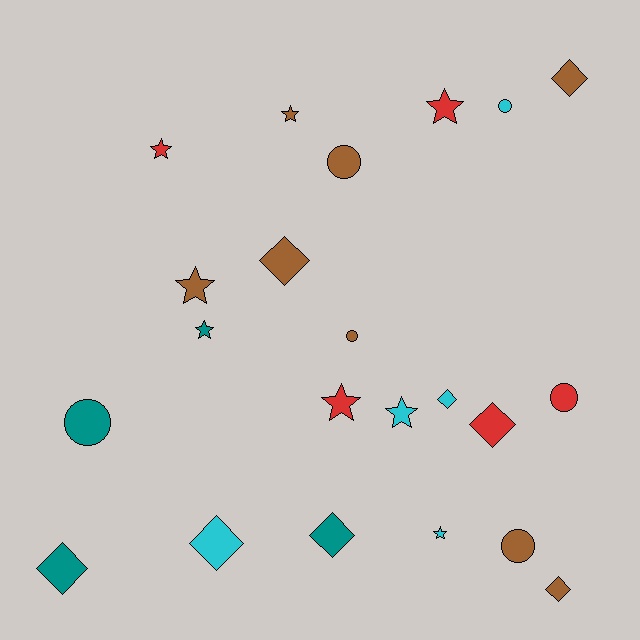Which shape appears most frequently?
Star, with 8 objects.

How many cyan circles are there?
There is 1 cyan circle.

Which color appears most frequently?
Brown, with 8 objects.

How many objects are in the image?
There are 22 objects.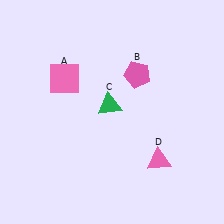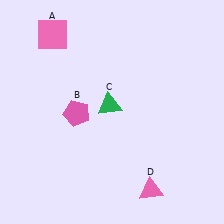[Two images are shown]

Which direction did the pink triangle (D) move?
The pink triangle (D) moved down.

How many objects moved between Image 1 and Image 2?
3 objects moved between the two images.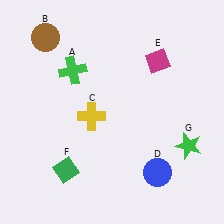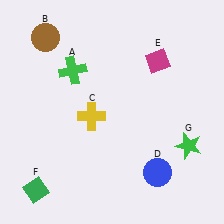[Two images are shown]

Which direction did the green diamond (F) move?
The green diamond (F) moved left.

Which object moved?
The green diamond (F) moved left.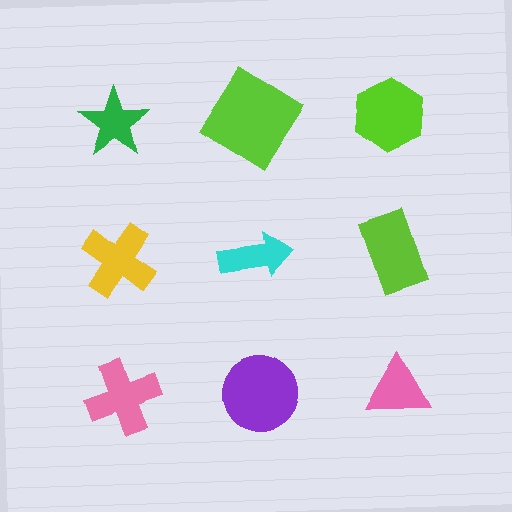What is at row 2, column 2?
A cyan arrow.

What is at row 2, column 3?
A lime rectangle.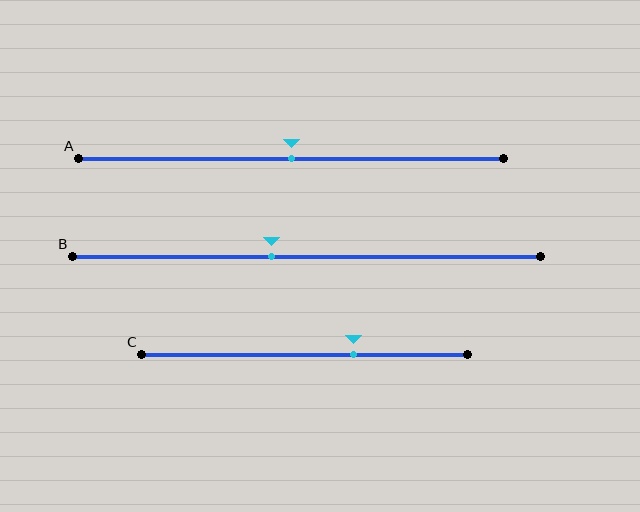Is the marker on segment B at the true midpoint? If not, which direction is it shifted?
No, the marker on segment B is shifted to the left by about 8% of the segment length.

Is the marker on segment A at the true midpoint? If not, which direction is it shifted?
Yes, the marker on segment A is at the true midpoint.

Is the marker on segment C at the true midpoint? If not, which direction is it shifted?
No, the marker on segment C is shifted to the right by about 15% of the segment length.